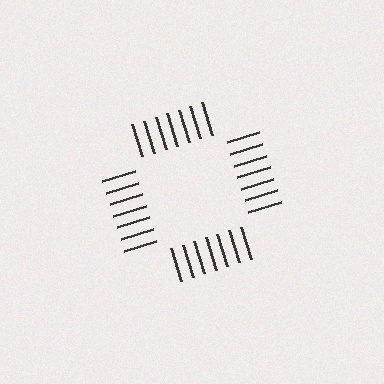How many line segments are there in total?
28 — 7 along each of the 4 edges.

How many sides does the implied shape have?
4 sides — the line-ends trace a square.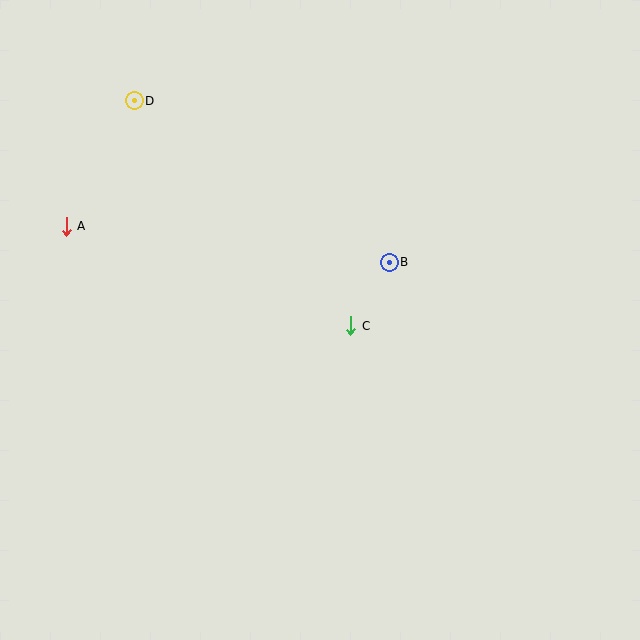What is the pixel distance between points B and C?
The distance between B and C is 75 pixels.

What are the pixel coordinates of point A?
Point A is at (66, 226).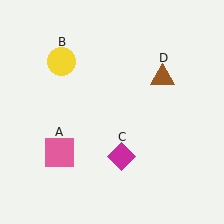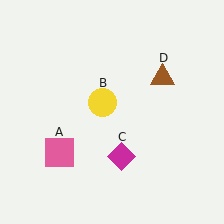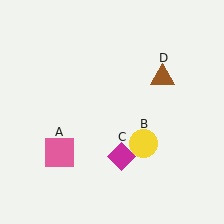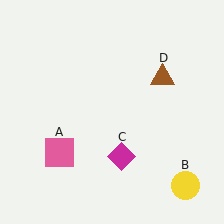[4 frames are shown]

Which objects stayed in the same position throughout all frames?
Pink square (object A) and magenta diamond (object C) and brown triangle (object D) remained stationary.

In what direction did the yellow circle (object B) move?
The yellow circle (object B) moved down and to the right.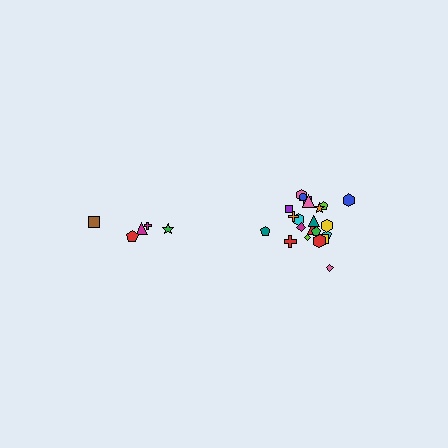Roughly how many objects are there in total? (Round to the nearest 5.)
Roughly 25 objects in total.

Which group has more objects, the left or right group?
The right group.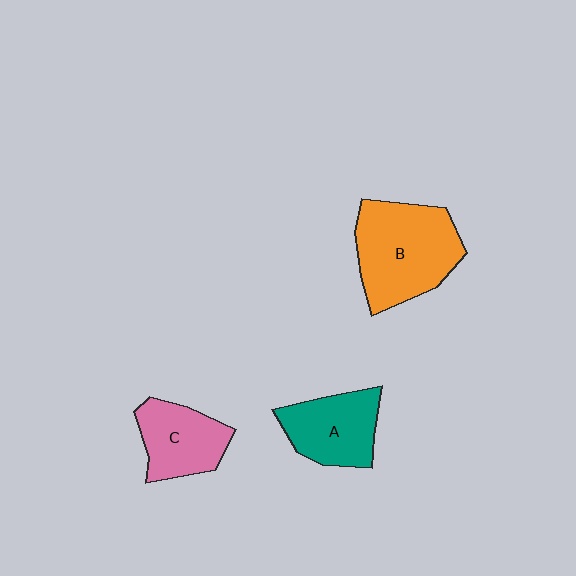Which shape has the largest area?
Shape B (orange).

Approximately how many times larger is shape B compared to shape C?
Approximately 1.6 times.